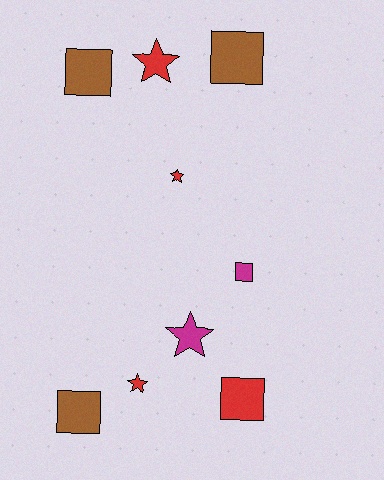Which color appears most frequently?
Red, with 4 objects.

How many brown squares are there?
There are 3 brown squares.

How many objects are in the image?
There are 9 objects.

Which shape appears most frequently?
Square, with 5 objects.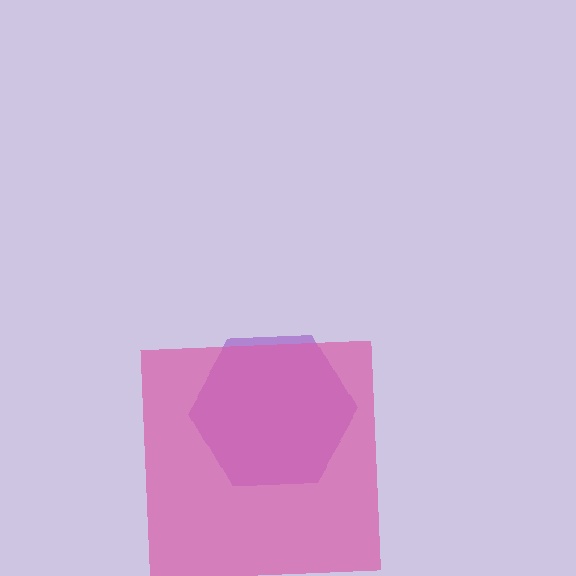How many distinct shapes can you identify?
There are 2 distinct shapes: a purple hexagon, a pink square.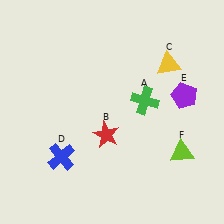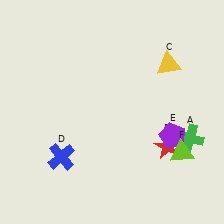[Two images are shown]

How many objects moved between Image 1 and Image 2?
3 objects moved between the two images.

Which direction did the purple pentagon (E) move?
The purple pentagon (E) moved down.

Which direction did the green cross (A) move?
The green cross (A) moved right.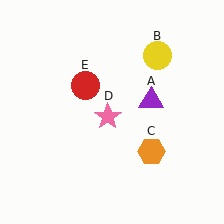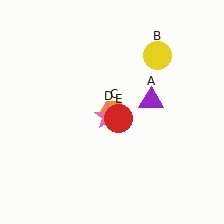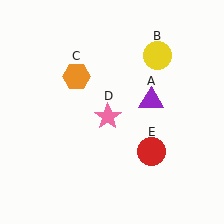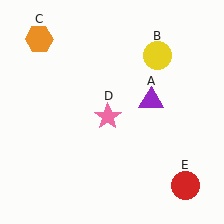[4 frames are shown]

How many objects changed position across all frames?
2 objects changed position: orange hexagon (object C), red circle (object E).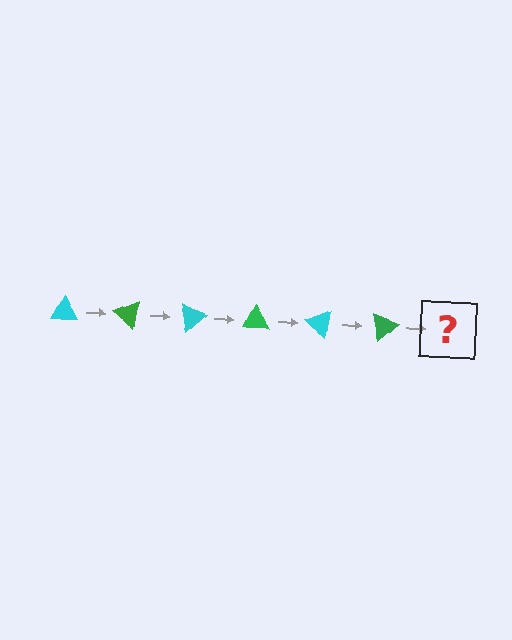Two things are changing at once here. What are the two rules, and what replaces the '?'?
The two rules are that it rotates 40 degrees each step and the color cycles through cyan and green. The '?' should be a cyan triangle, rotated 240 degrees from the start.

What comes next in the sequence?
The next element should be a cyan triangle, rotated 240 degrees from the start.